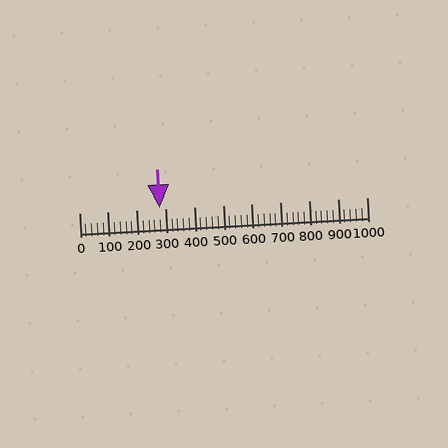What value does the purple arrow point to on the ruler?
The purple arrow points to approximately 279.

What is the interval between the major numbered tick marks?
The major tick marks are spaced 100 units apart.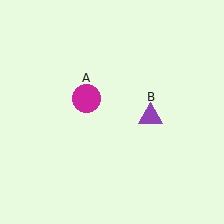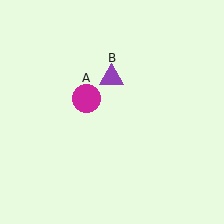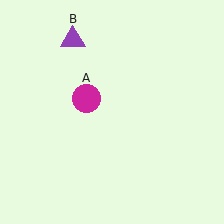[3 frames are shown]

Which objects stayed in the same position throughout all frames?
Magenta circle (object A) remained stationary.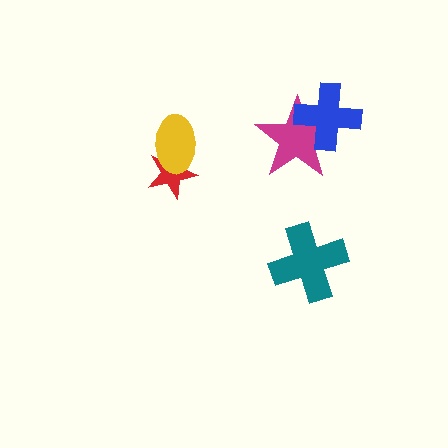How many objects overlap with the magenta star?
1 object overlaps with the magenta star.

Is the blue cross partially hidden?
No, no other shape covers it.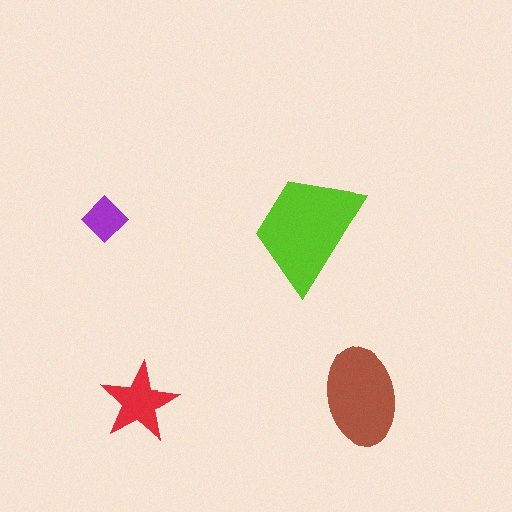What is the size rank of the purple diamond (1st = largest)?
4th.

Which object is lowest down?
The red star is bottommost.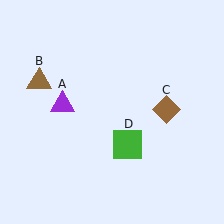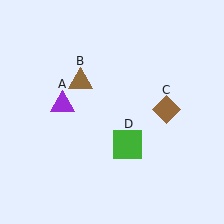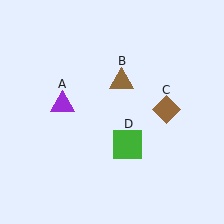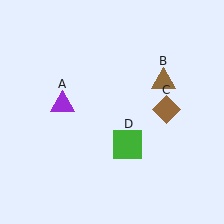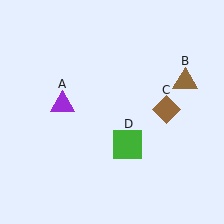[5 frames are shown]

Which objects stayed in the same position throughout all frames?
Purple triangle (object A) and brown diamond (object C) and green square (object D) remained stationary.